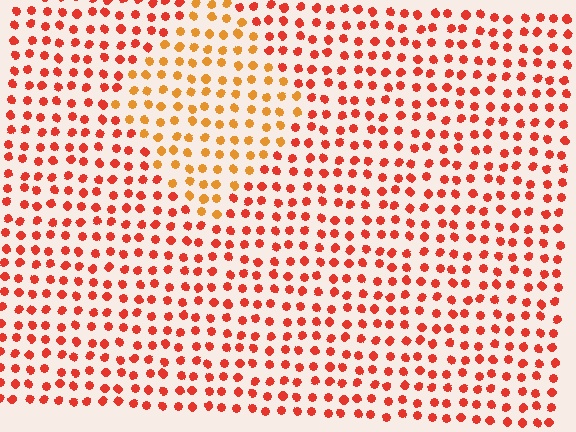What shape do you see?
I see a diamond.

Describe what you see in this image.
The image is filled with small red elements in a uniform arrangement. A diamond-shaped region is visible where the elements are tinted to a slightly different hue, forming a subtle color boundary.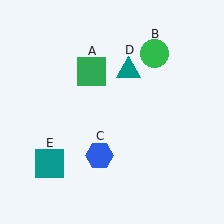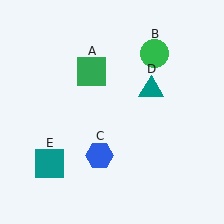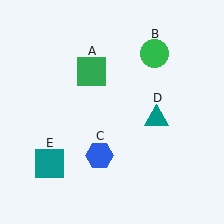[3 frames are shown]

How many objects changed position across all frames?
1 object changed position: teal triangle (object D).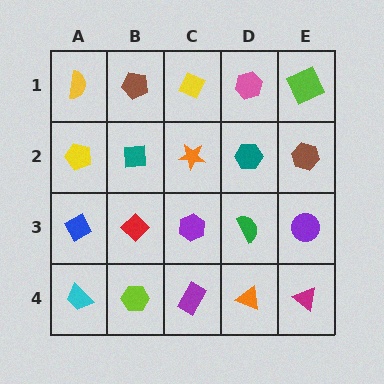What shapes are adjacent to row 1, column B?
A teal square (row 2, column B), a yellow semicircle (row 1, column A), a yellow diamond (row 1, column C).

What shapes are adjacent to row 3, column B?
A teal square (row 2, column B), a lime hexagon (row 4, column B), a blue diamond (row 3, column A), a purple hexagon (row 3, column C).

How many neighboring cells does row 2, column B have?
4.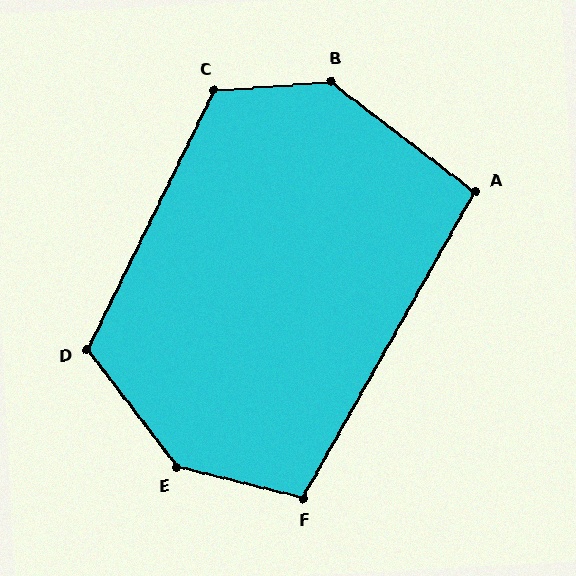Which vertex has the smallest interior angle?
A, at approximately 98 degrees.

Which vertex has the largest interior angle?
E, at approximately 141 degrees.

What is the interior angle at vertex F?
Approximately 106 degrees (obtuse).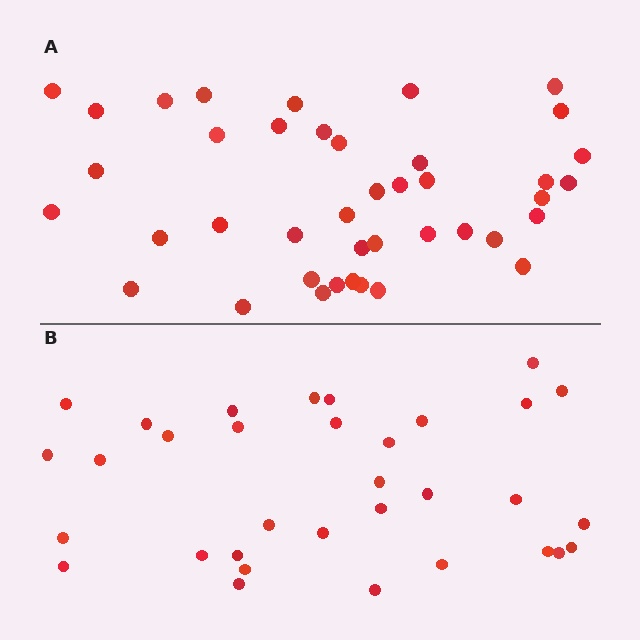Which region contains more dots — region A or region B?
Region A (the top region) has more dots.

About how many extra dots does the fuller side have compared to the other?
Region A has roughly 8 or so more dots than region B.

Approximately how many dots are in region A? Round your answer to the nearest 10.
About 40 dots. (The exact count is 41, which rounds to 40.)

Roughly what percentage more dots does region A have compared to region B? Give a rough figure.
About 25% more.